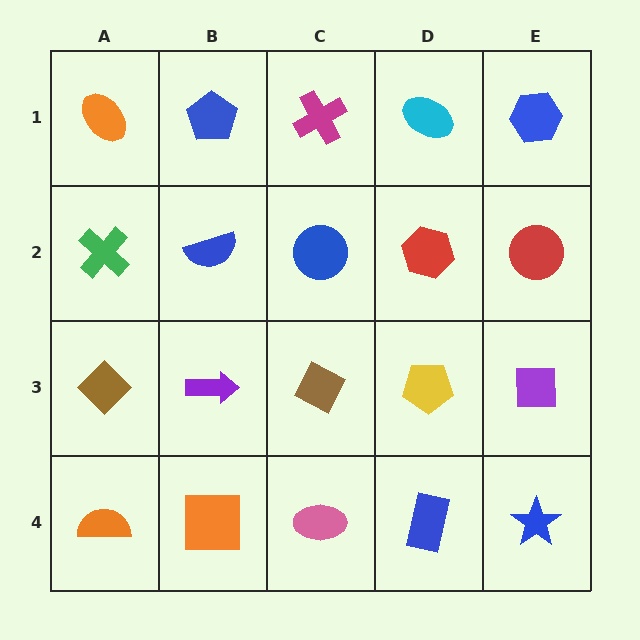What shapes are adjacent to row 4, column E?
A purple square (row 3, column E), a blue rectangle (row 4, column D).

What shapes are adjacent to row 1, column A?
A green cross (row 2, column A), a blue pentagon (row 1, column B).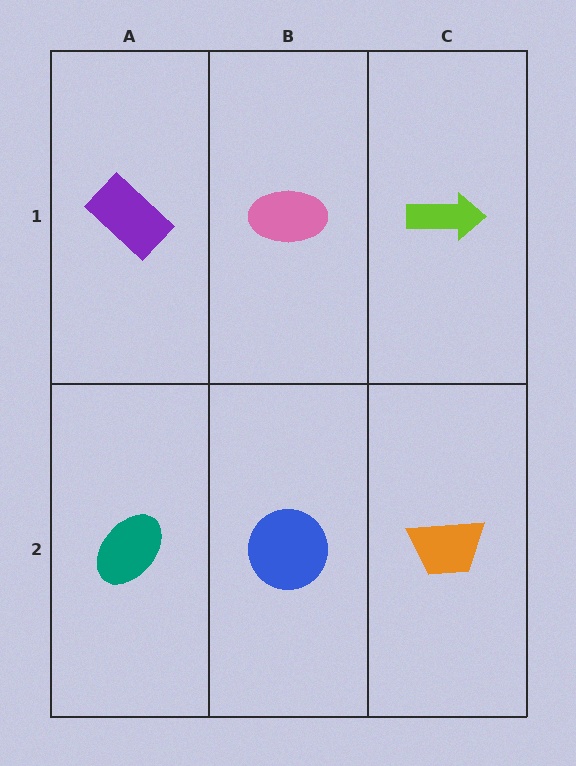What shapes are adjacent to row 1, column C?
An orange trapezoid (row 2, column C), a pink ellipse (row 1, column B).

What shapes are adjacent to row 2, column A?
A purple rectangle (row 1, column A), a blue circle (row 2, column B).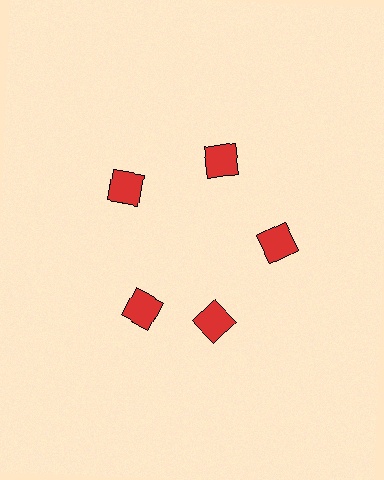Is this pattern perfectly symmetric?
No. The 5 red squares are arranged in a ring, but one element near the 8 o'clock position is rotated out of alignment along the ring, breaking the 5-fold rotational symmetry.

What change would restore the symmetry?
The symmetry would be restored by rotating it back into even spacing with its neighbors so that all 5 squares sit at equal angles and equal distance from the center.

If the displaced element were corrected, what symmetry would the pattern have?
It would have 5-fold rotational symmetry — the pattern would map onto itself every 72 degrees.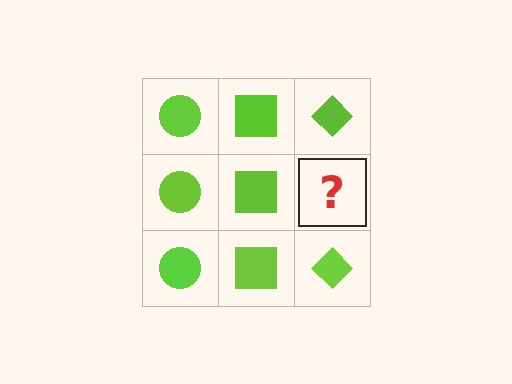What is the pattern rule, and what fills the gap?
The rule is that each column has a consistent shape. The gap should be filled with a lime diamond.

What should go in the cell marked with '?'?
The missing cell should contain a lime diamond.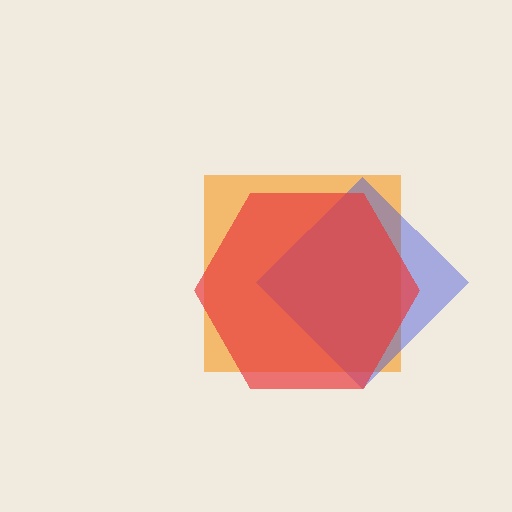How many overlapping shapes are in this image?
There are 3 overlapping shapes in the image.